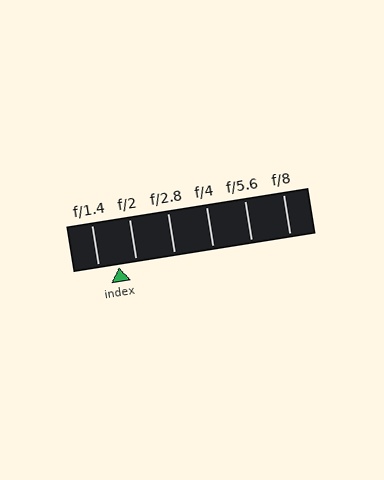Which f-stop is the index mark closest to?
The index mark is closest to f/2.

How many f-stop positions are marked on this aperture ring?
There are 6 f-stop positions marked.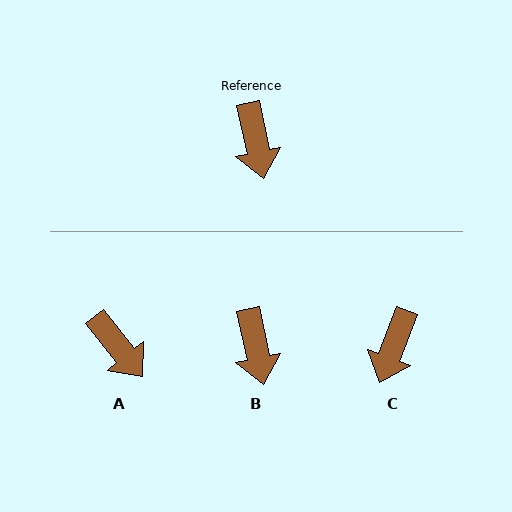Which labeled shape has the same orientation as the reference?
B.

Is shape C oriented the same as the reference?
No, it is off by about 33 degrees.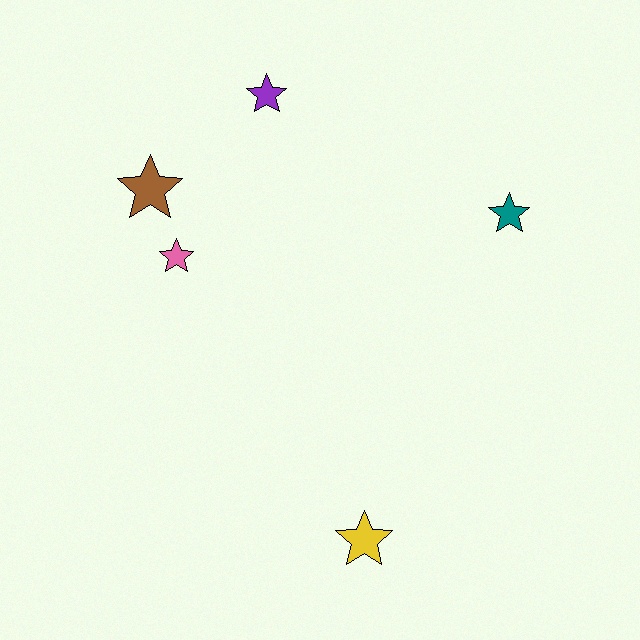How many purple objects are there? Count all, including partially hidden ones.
There is 1 purple object.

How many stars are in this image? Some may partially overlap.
There are 5 stars.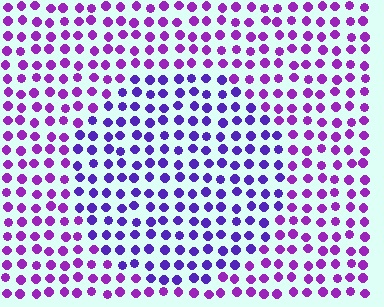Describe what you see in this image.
The image is filled with small purple elements in a uniform arrangement. A circle-shaped region is visible where the elements are tinted to a slightly different hue, forming a subtle color boundary.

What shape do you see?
I see a circle.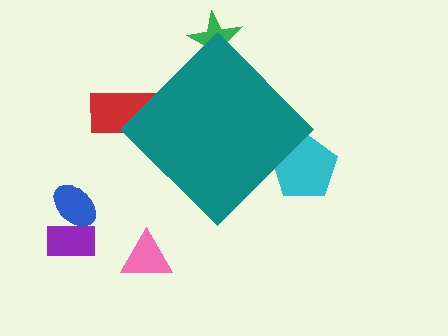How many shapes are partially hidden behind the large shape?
3 shapes are partially hidden.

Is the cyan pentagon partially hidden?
Yes, the cyan pentagon is partially hidden behind the teal diamond.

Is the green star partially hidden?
Yes, the green star is partially hidden behind the teal diamond.